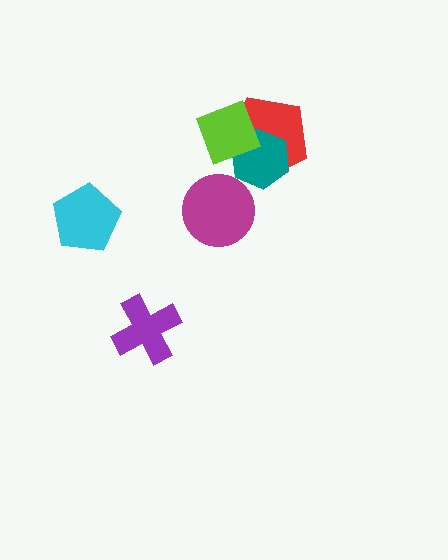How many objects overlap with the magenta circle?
0 objects overlap with the magenta circle.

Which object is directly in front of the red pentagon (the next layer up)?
The teal hexagon is directly in front of the red pentagon.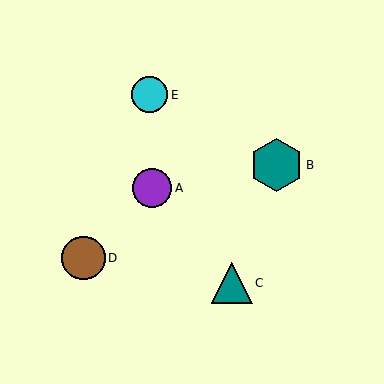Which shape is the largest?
The teal hexagon (labeled B) is the largest.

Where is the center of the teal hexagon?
The center of the teal hexagon is at (277, 165).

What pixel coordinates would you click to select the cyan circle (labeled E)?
Click at (150, 95) to select the cyan circle E.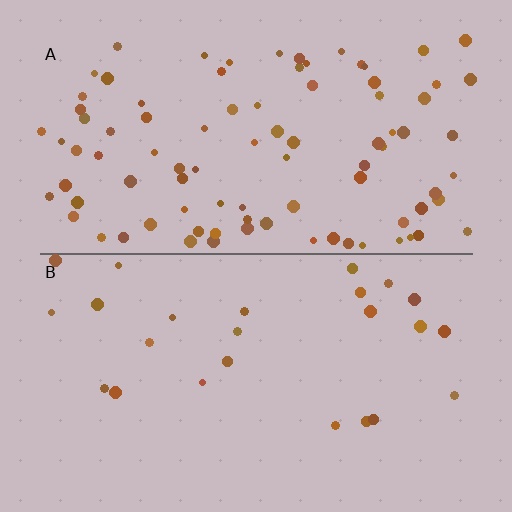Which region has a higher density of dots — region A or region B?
A (the top).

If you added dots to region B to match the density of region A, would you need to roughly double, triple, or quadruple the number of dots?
Approximately quadruple.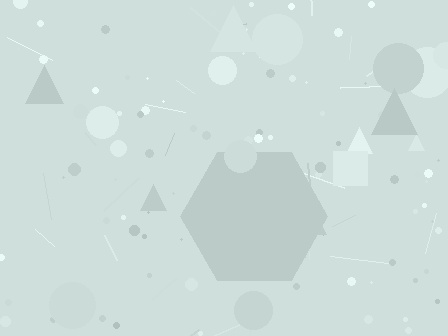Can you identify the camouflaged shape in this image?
The camouflaged shape is a hexagon.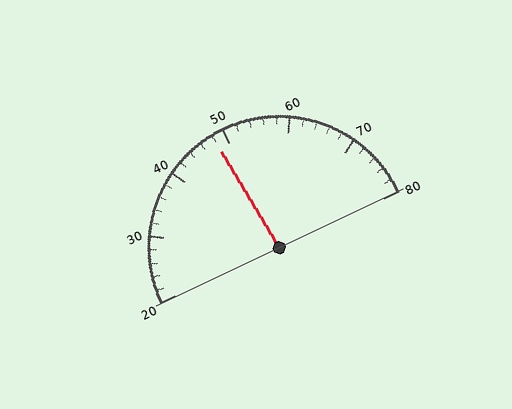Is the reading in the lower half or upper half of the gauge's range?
The reading is in the lower half of the range (20 to 80).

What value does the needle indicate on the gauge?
The needle indicates approximately 48.